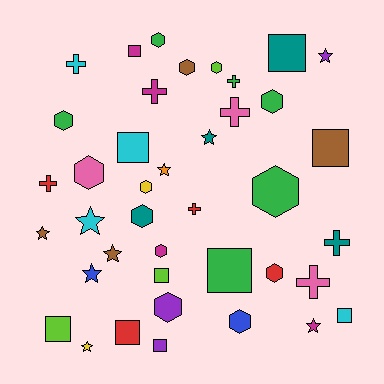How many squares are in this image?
There are 10 squares.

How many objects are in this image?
There are 40 objects.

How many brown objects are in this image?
There are 4 brown objects.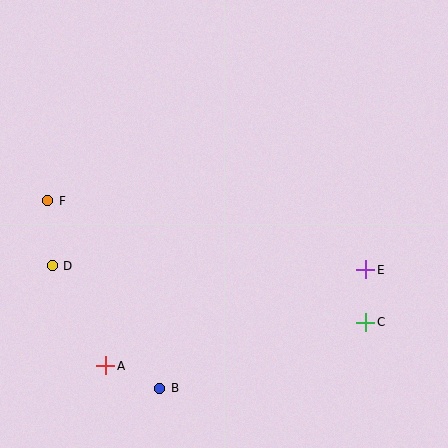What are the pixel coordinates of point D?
Point D is at (52, 266).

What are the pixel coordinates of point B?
Point B is at (160, 388).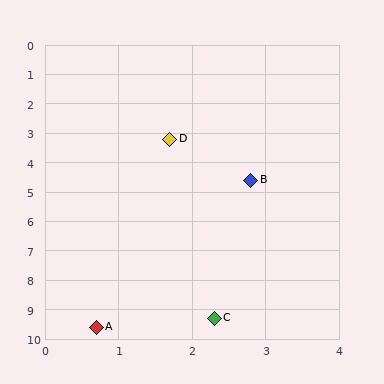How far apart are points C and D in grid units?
Points C and D are about 6.1 grid units apart.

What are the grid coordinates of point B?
Point B is at approximately (2.8, 4.6).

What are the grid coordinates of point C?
Point C is at approximately (2.3, 9.3).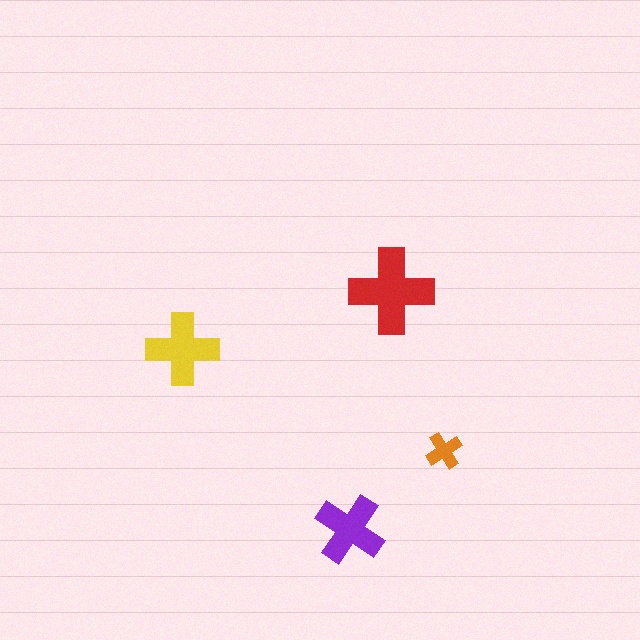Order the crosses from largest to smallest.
the red one, the yellow one, the purple one, the orange one.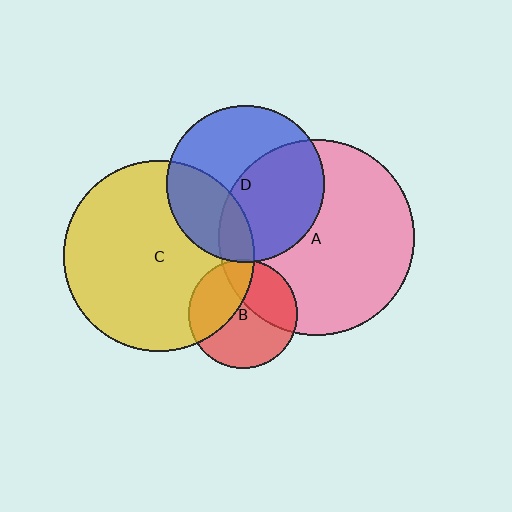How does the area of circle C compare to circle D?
Approximately 1.5 times.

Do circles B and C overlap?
Yes.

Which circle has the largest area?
Circle A (pink).